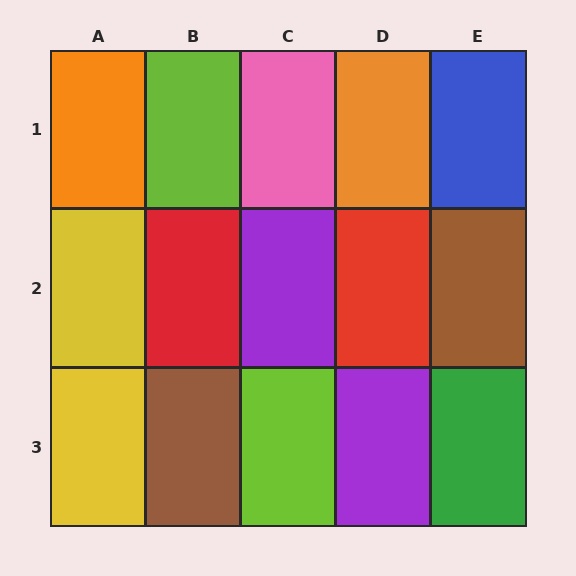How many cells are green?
1 cell is green.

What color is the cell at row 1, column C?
Pink.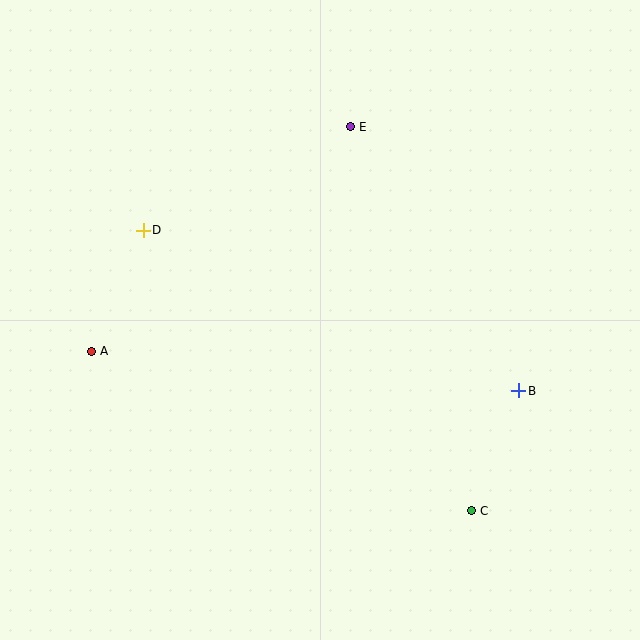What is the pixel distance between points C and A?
The distance between C and A is 412 pixels.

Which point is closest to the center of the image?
Point E at (350, 127) is closest to the center.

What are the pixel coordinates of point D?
Point D is at (143, 230).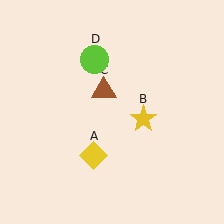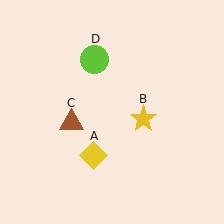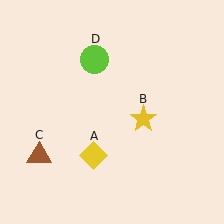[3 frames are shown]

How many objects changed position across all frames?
1 object changed position: brown triangle (object C).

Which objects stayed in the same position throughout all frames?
Yellow diamond (object A) and yellow star (object B) and lime circle (object D) remained stationary.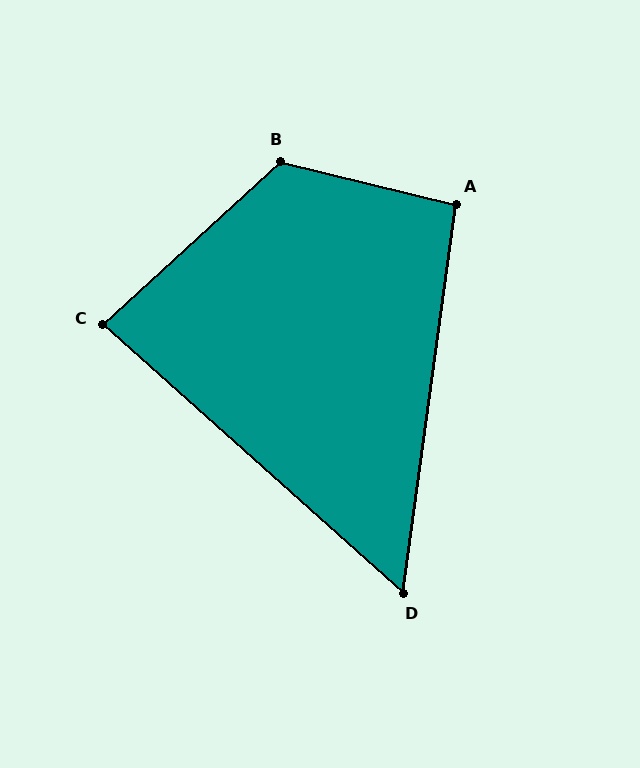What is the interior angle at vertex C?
Approximately 84 degrees (acute).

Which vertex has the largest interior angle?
B, at approximately 124 degrees.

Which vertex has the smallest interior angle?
D, at approximately 56 degrees.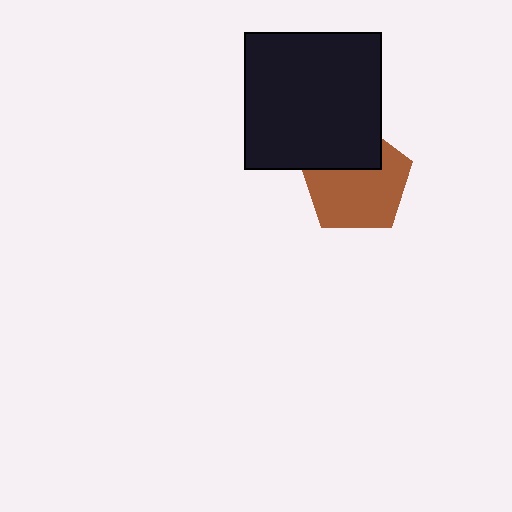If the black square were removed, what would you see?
You would see the complete brown pentagon.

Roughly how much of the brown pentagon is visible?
Most of it is visible (roughly 68%).